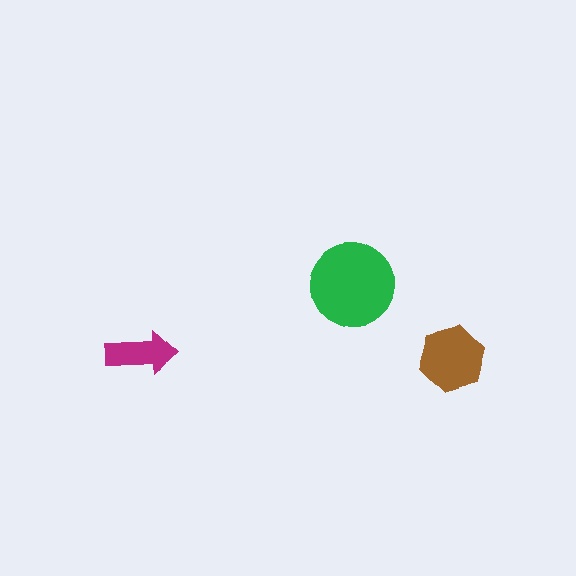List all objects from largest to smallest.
The green circle, the brown hexagon, the magenta arrow.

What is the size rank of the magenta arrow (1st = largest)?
3rd.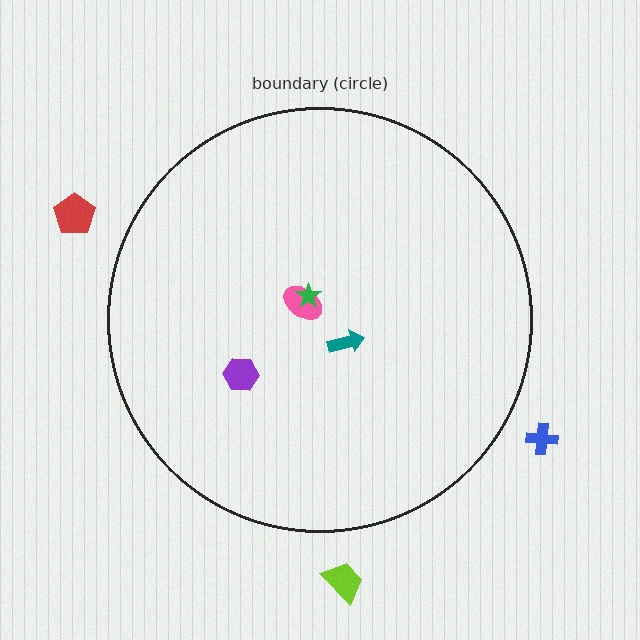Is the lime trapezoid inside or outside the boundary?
Outside.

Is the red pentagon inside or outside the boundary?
Outside.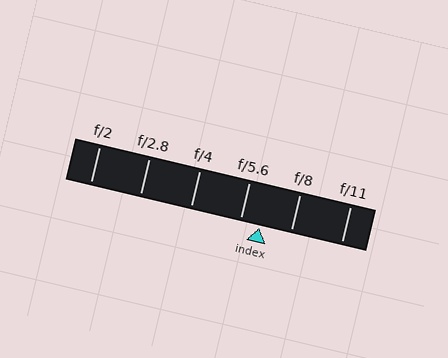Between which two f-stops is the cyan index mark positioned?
The index mark is between f/5.6 and f/8.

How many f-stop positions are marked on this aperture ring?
There are 6 f-stop positions marked.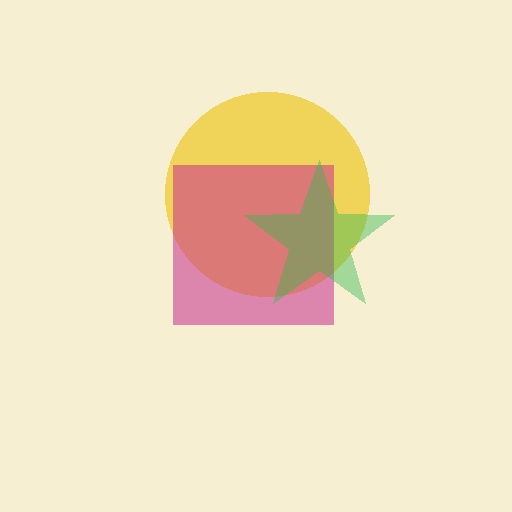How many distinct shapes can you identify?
There are 3 distinct shapes: a yellow circle, a magenta square, a green star.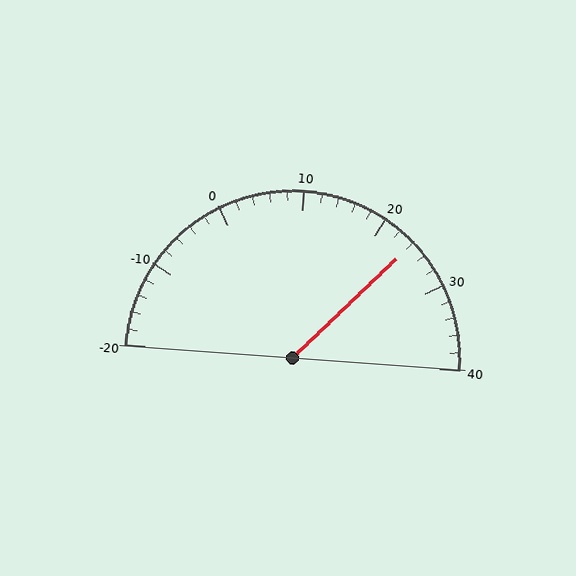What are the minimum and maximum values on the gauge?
The gauge ranges from -20 to 40.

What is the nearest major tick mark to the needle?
The nearest major tick mark is 20.